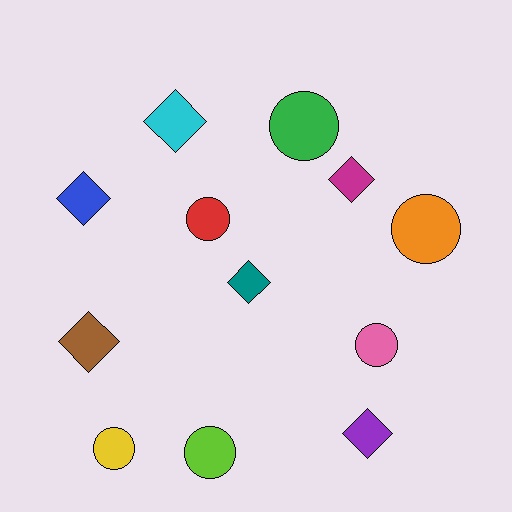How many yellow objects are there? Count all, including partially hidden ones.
There is 1 yellow object.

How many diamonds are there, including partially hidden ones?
There are 6 diamonds.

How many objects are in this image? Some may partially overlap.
There are 12 objects.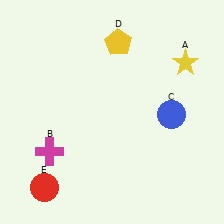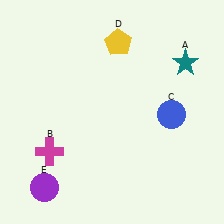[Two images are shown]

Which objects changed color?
A changed from yellow to teal. E changed from red to purple.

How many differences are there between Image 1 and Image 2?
There are 2 differences between the two images.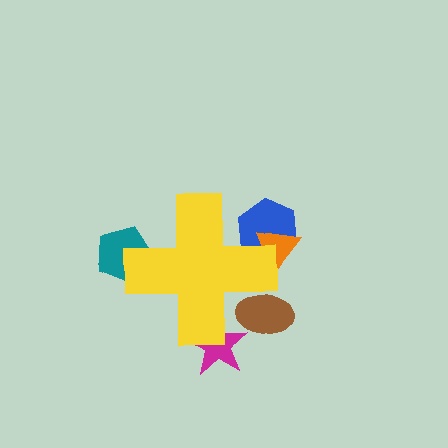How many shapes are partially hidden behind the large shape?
5 shapes are partially hidden.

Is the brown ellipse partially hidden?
Yes, the brown ellipse is partially hidden behind the yellow cross.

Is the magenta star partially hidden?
Yes, the magenta star is partially hidden behind the yellow cross.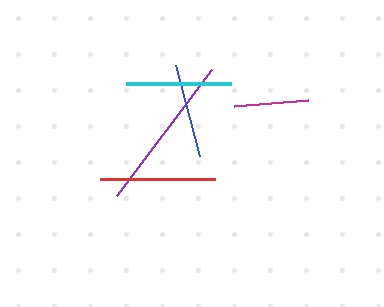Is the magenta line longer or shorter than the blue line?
The blue line is longer than the magenta line.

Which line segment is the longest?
The purple line is the longest at approximately 157 pixels.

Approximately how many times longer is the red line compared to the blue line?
The red line is approximately 1.2 times the length of the blue line.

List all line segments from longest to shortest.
From longest to shortest: purple, red, cyan, blue, magenta.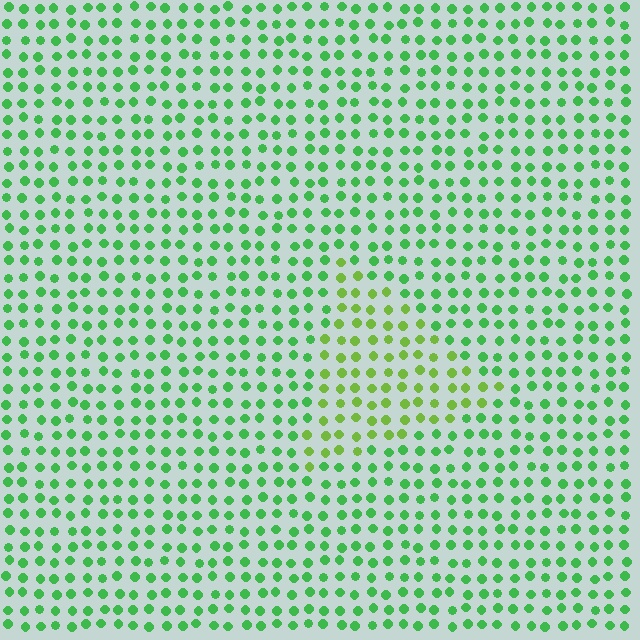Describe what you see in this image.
The image is filled with small green elements in a uniform arrangement. A triangle-shaped region is visible where the elements are tinted to a slightly different hue, forming a subtle color boundary.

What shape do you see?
I see a triangle.